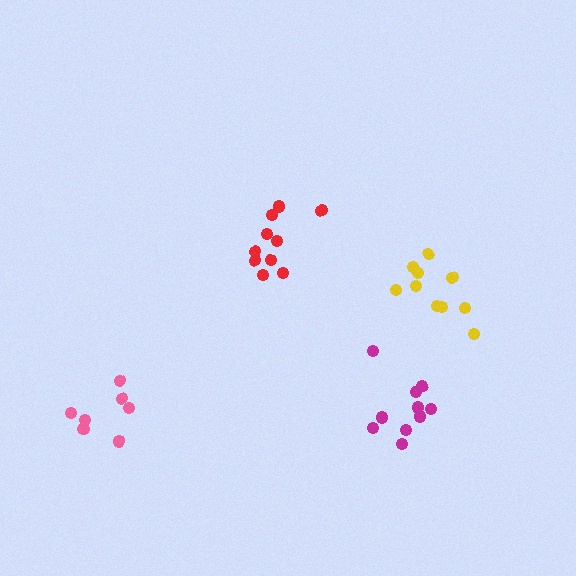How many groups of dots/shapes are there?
There are 4 groups.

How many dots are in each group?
Group 1: 10 dots, Group 2: 7 dots, Group 3: 10 dots, Group 4: 10 dots (37 total).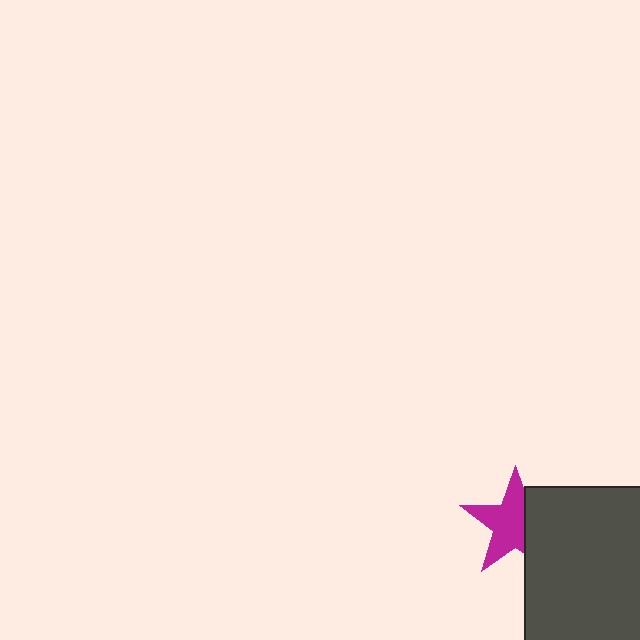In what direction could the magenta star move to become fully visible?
The magenta star could move left. That would shift it out from behind the dark gray square entirely.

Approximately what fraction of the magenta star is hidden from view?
Roughly 36% of the magenta star is hidden behind the dark gray square.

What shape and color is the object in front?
The object in front is a dark gray square.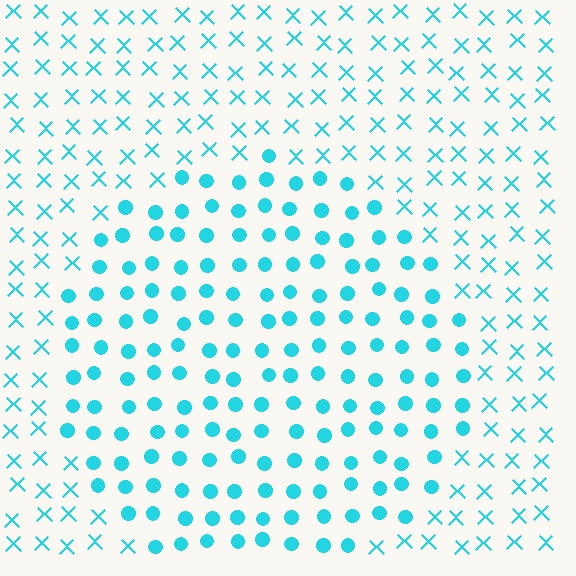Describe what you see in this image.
The image is filled with small cyan elements arranged in a uniform grid. A circle-shaped region contains circles, while the surrounding area contains X marks. The boundary is defined purely by the change in element shape.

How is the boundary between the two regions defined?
The boundary is defined by a change in element shape: circles inside vs. X marks outside. All elements share the same color and spacing.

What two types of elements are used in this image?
The image uses circles inside the circle region and X marks outside it.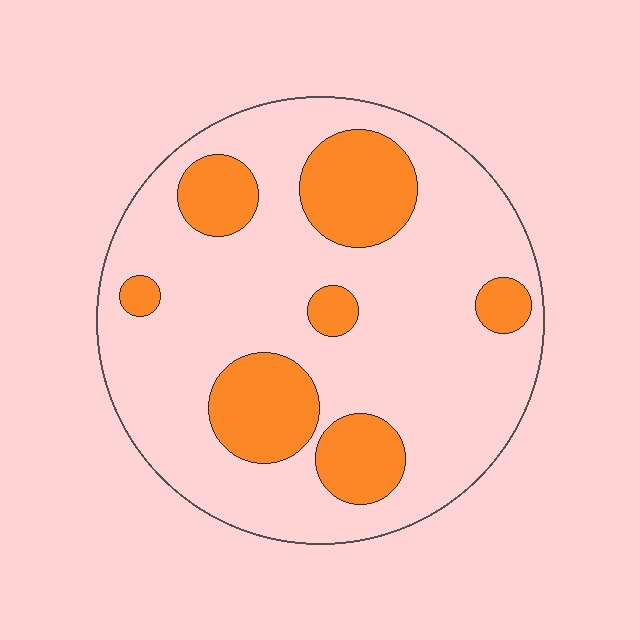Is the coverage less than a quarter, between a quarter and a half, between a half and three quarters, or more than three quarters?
Less than a quarter.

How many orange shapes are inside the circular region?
7.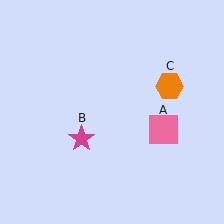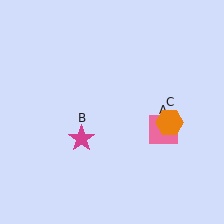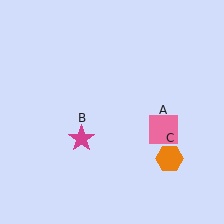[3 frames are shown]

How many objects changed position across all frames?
1 object changed position: orange hexagon (object C).